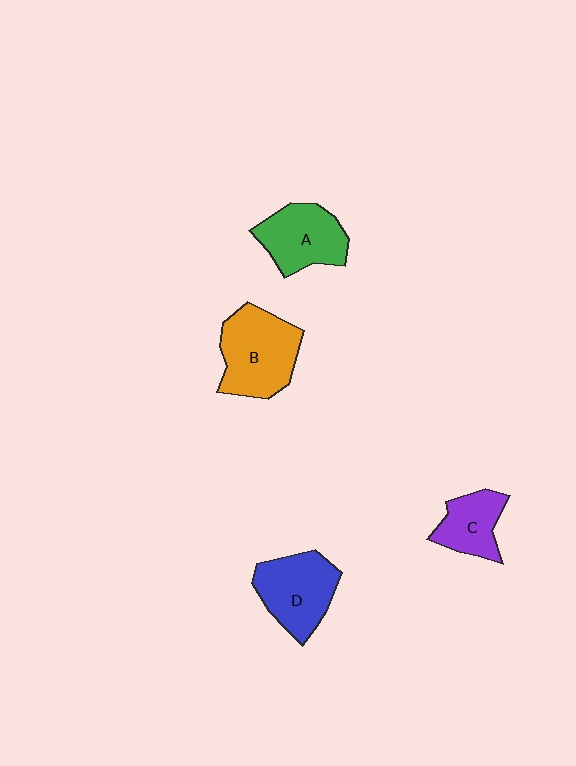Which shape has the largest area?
Shape B (orange).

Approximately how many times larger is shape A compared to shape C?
Approximately 1.4 times.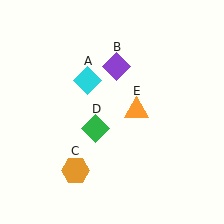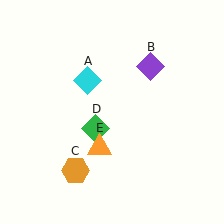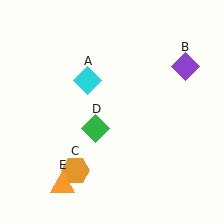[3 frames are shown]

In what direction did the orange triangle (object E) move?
The orange triangle (object E) moved down and to the left.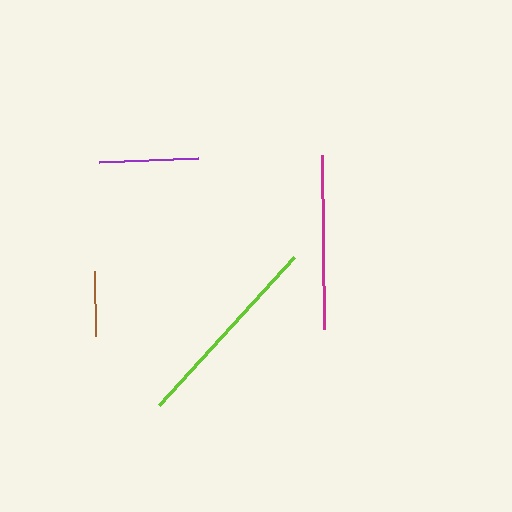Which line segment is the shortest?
The brown line is the shortest at approximately 65 pixels.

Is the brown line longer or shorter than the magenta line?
The magenta line is longer than the brown line.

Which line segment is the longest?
The lime line is the longest at approximately 200 pixels.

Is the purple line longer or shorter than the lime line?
The lime line is longer than the purple line.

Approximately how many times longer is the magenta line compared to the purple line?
The magenta line is approximately 1.7 times the length of the purple line.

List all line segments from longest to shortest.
From longest to shortest: lime, magenta, purple, brown.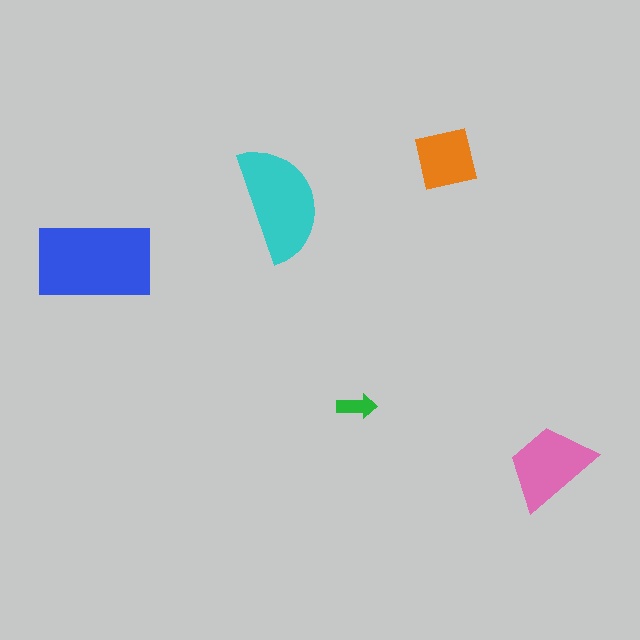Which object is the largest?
The blue rectangle.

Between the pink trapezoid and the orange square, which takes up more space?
The pink trapezoid.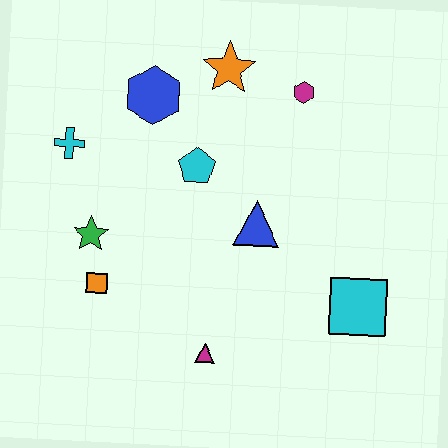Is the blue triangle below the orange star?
Yes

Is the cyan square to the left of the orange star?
No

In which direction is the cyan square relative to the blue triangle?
The cyan square is to the right of the blue triangle.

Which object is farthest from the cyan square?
The cyan cross is farthest from the cyan square.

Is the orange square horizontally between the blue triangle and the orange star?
No